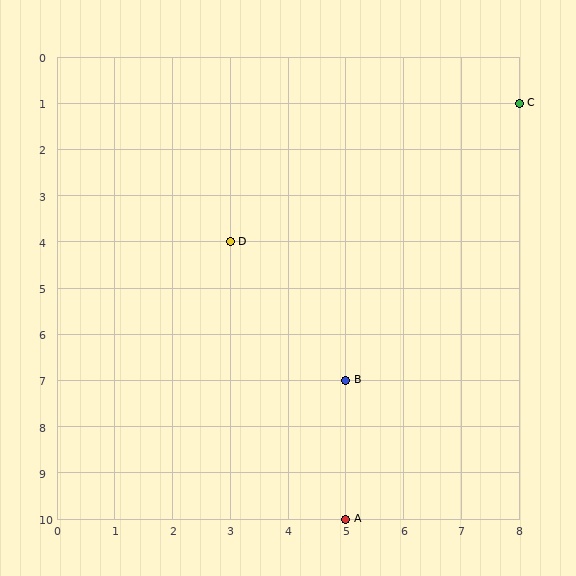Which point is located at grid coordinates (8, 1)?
Point C is at (8, 1).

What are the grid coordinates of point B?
Point B is at grid coordinates (5, 7).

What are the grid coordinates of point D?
Point D is at grid coordinates (3, 4).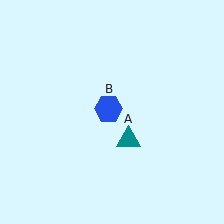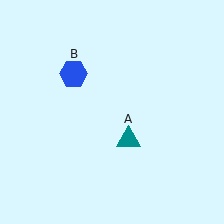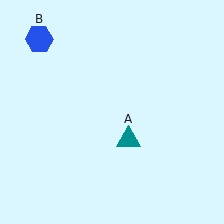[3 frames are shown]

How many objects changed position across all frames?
1 object changed position: blue hexagon (object B).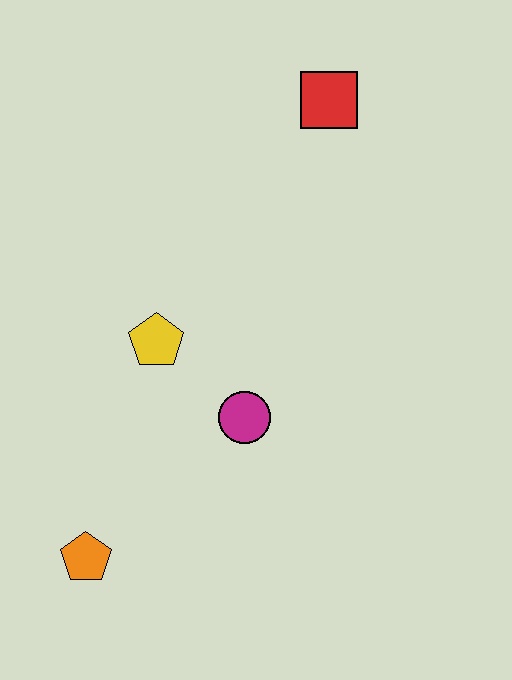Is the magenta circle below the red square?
Yes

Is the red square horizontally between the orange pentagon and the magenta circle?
No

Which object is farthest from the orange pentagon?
The red square is farthest from the orange pentagon.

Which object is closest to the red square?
The yellow pentagon is closest to the red square.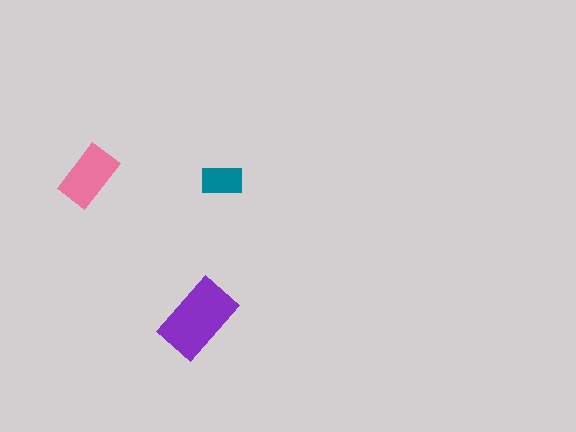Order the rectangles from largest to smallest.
the purple one, the pink one, the teal one.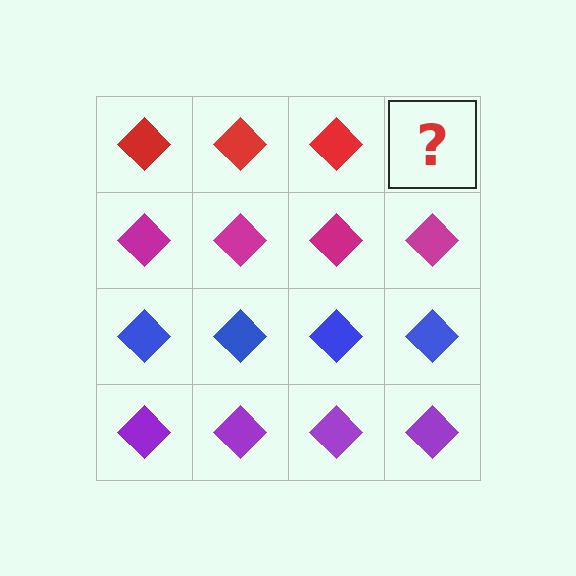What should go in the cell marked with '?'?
The missing cell should contain a red diamond.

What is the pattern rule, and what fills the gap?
The rule is that each row has a consistent color. The gap should be filled with a red diamond.